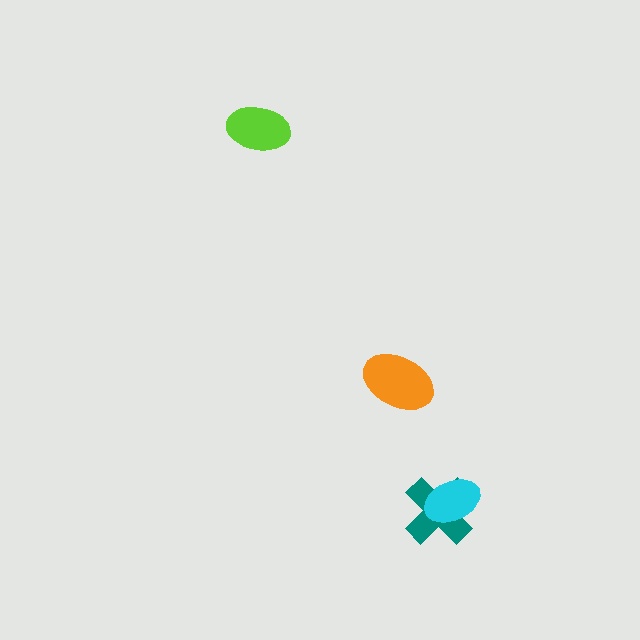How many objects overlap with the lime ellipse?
0 objects overlap with the lime ellipse.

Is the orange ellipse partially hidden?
No, no other shape covers it.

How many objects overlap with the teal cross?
1 object overlaps with the teal cross.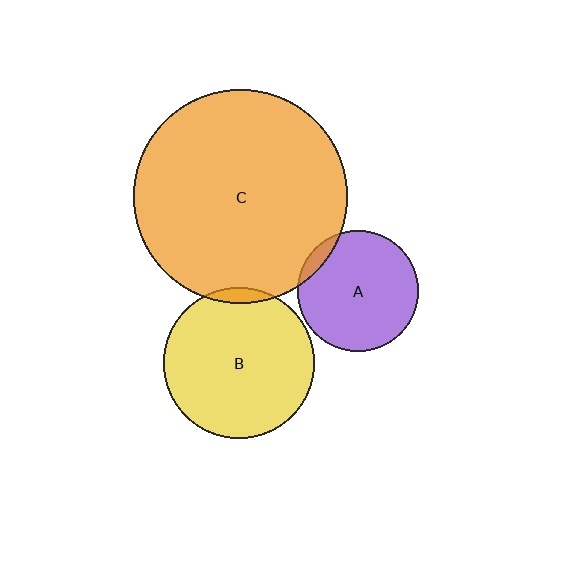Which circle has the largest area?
Circle C (orange).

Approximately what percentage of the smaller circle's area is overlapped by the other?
Approximately 5%.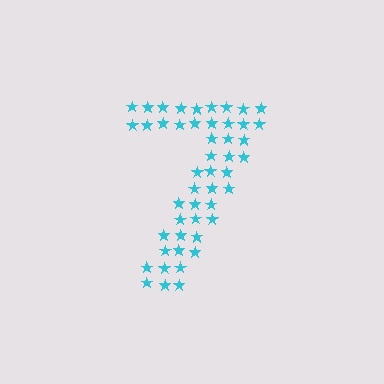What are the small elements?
The small elements are stars.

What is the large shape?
The large shape is the digit 7.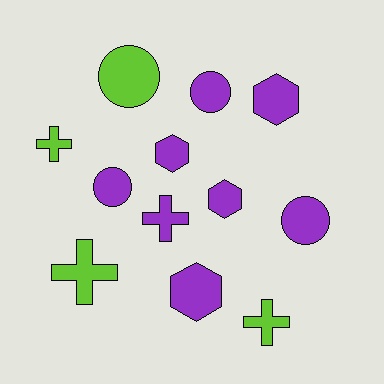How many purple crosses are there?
There is 1 purple cross.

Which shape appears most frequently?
Circle, with 4 objects.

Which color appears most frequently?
Purple, with 8 objects.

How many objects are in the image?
There are 12 objects.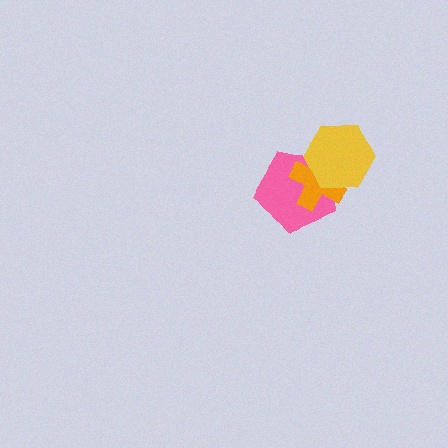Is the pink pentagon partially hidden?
Yes, it is partially covered by another shape.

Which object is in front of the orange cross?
The yellow hexagon is in front of the orange cross.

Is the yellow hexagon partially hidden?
No, no other shape covers it.